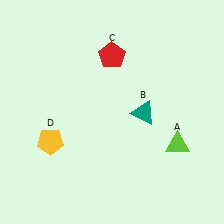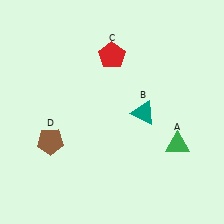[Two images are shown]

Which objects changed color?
A changed from lime to green. D changed from yellow to brown.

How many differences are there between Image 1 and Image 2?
There are 2 differences between the two images.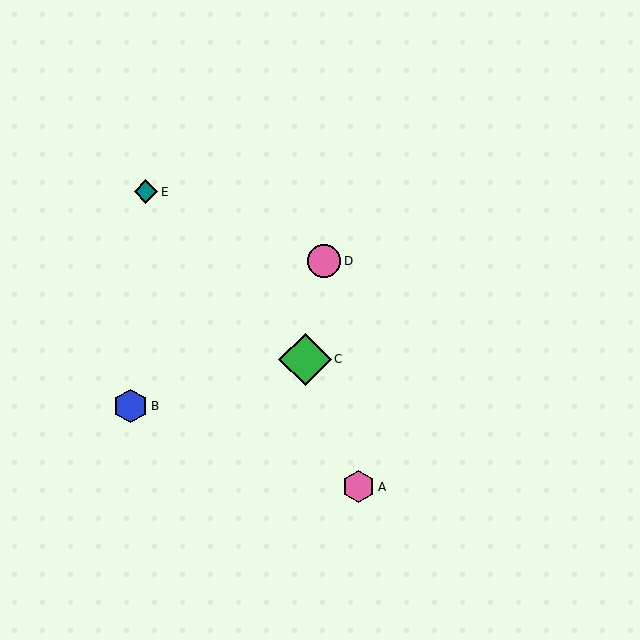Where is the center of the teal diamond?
The center of the teal diamond is at (146, 192).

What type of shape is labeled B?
Shape B is a blue hexagon.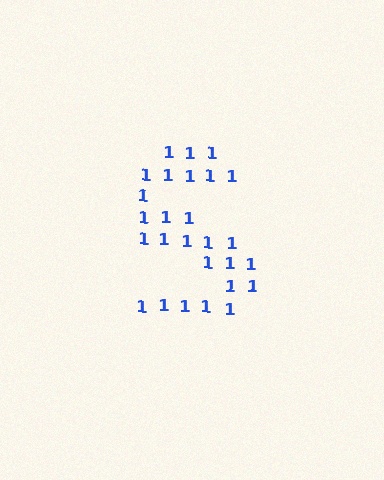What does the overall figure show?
The overall figure shows the letter S.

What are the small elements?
The small elements are digit 1's.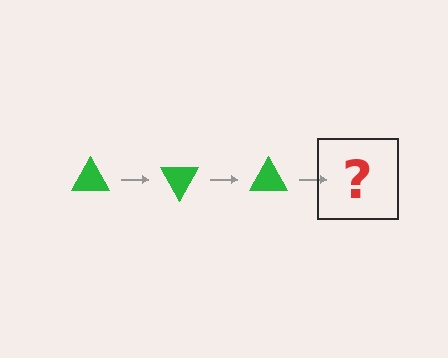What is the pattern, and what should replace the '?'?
The pattern is that the triangle rotates 60 degrees each step. The '?' should be a green triangle rotated 180 degrees.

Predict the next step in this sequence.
The next step is a green triangle rotated 180 degrees.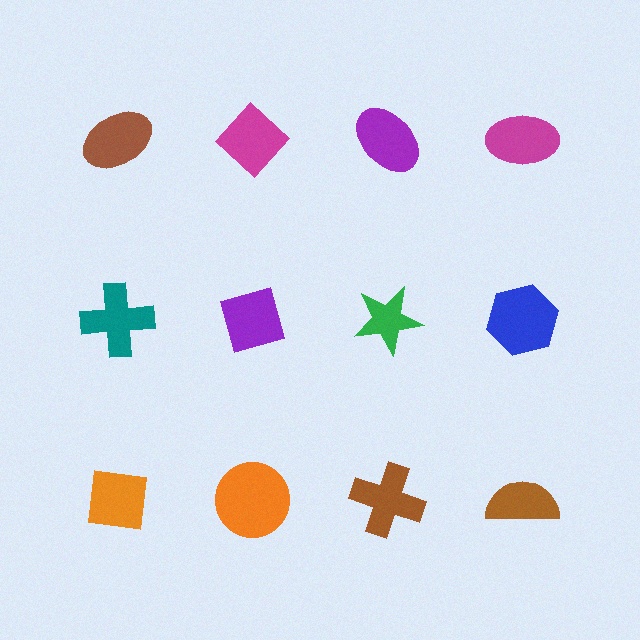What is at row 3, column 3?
A brown cross.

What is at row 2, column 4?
A blue hexagon.